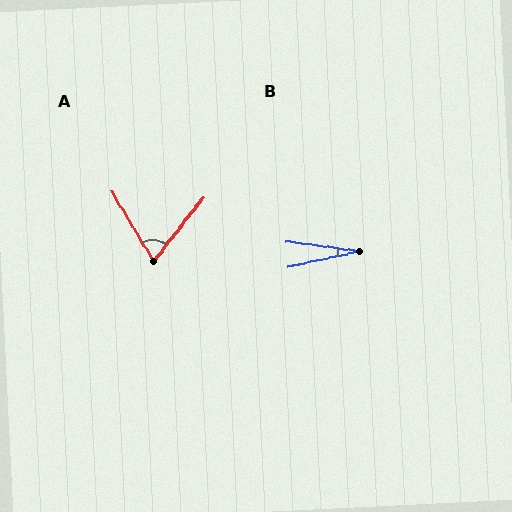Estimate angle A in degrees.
Approximately 69 degrees.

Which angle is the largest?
A, at approximately 69 degrees.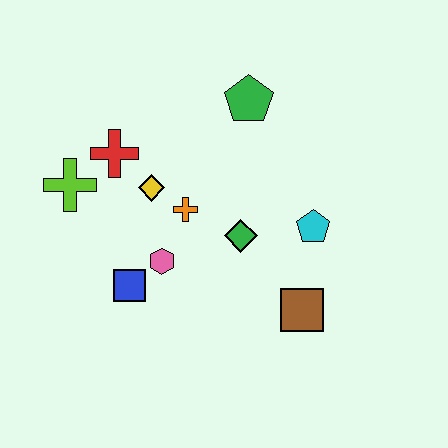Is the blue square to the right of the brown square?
No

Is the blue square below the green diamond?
Yes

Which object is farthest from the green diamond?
The lime cross is farthest from the green diamond.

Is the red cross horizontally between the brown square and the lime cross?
Yes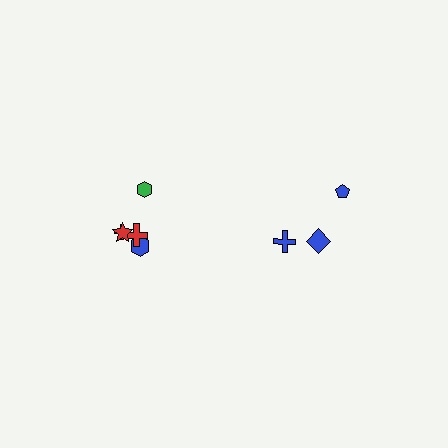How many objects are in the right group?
There are 3 objects.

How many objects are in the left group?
There are 5 objects.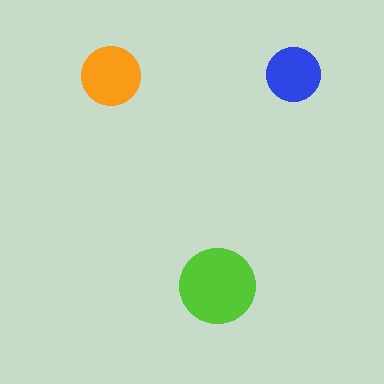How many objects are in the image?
There are 3 objects in the image.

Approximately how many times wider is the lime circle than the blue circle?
About 1.5 times wider.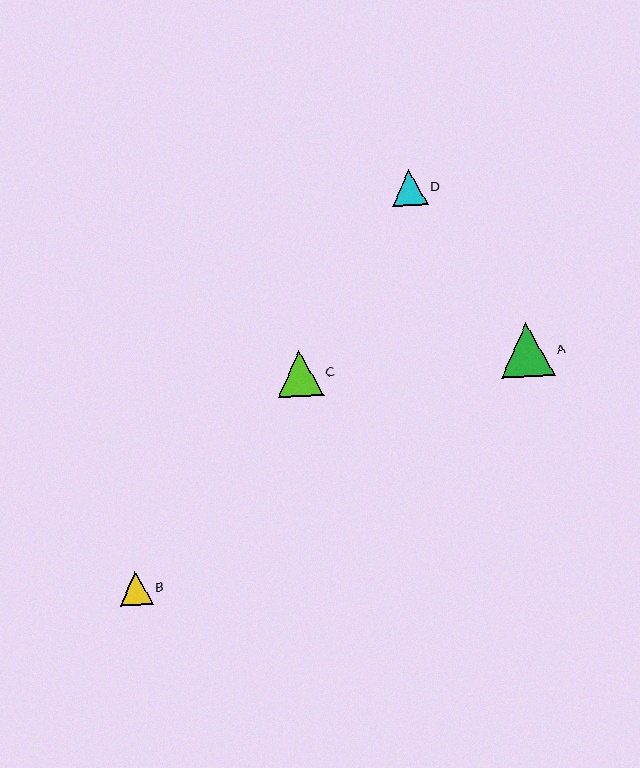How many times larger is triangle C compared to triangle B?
Triangle C is approximately 1.4 times the size of triangle B.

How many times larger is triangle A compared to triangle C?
Triangle A is approximately 1.2 times the size of triangle C.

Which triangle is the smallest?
Triangle B is the smallest with a size of approximately 33 pixels.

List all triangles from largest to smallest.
From largest to smallest: A, C, D, B.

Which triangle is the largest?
Triangle A is the largest with a size of approximately 54 pixels.